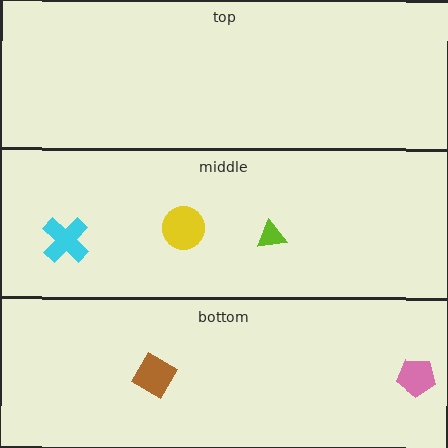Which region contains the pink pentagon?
The bottom region.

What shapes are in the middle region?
The cyan cross, the lime triangle, the yellow circle.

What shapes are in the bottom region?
The pink pentagon, the brown diamond.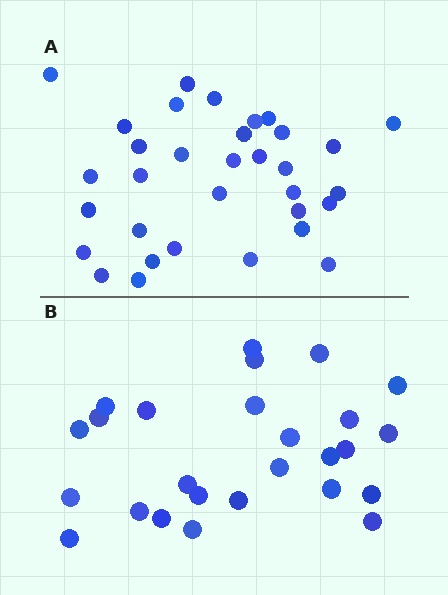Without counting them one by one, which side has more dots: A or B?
Region A (the top region) has more dots.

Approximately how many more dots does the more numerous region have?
Region A has roughly 8 or so more dots than region B.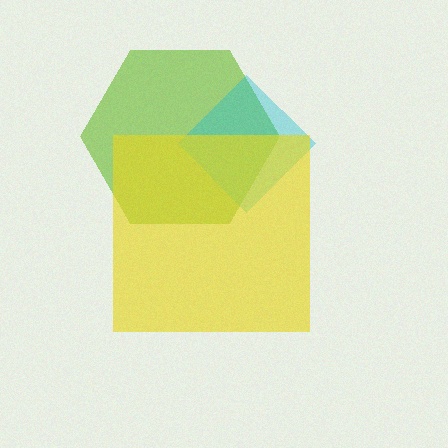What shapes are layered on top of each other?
The layered shapes are: a lime hexagon, a cyan diamond, a yellow square.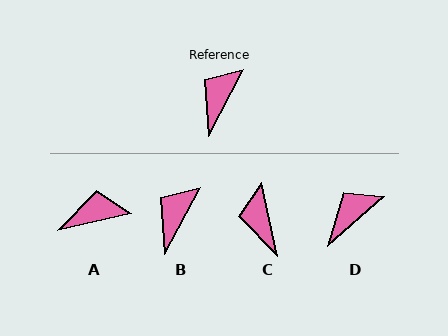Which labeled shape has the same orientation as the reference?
B.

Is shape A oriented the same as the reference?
No, it is off by about 49 degrees.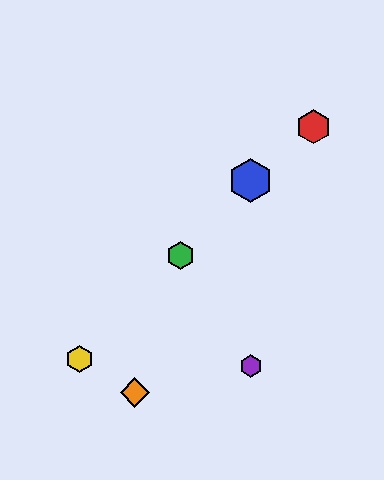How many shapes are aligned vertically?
2 shapes (the blue hexagon, the purple hexagon) are aligned vertically.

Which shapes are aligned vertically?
The blue hexagon, the purple hexagon are aligned vertically.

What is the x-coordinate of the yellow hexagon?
The yellow hexagon is at x≈80.